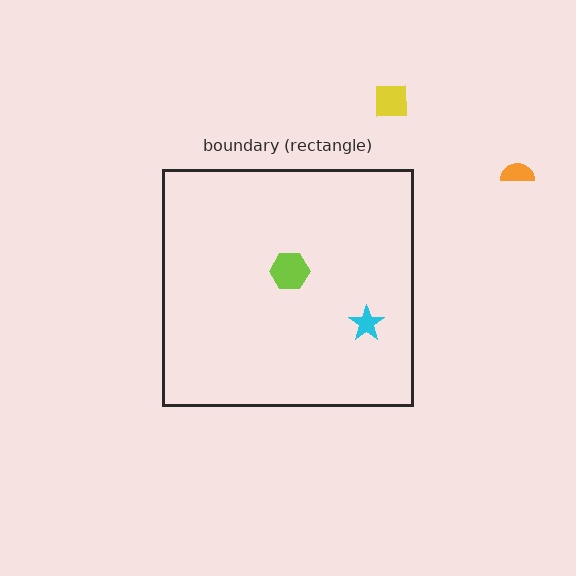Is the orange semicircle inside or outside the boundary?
Outside.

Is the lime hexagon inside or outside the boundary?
Inside.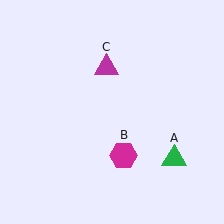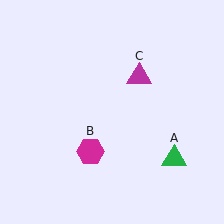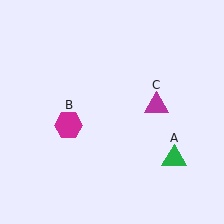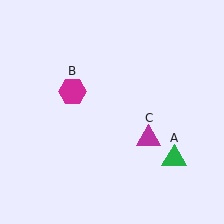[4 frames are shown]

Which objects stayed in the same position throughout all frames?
Green triangle (object A) remained stationary.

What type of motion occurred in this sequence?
The magenta hexagon (object B), magenta triangle (object C) rotated clockwise around the center of the scene.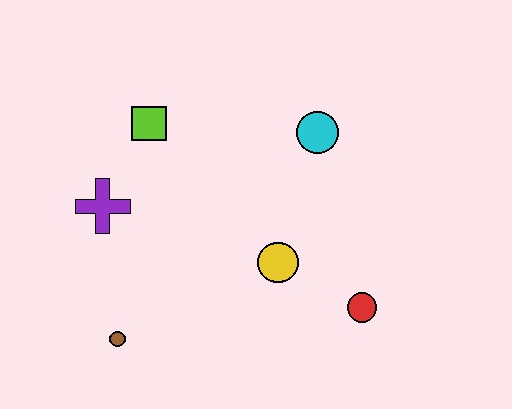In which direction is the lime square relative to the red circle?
The lime square is to the left of the red circle.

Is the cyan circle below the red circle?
No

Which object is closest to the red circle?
The yellow circle is closest to the red circle.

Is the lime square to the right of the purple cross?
Yes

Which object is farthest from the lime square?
The red circle is farthest from the lime square.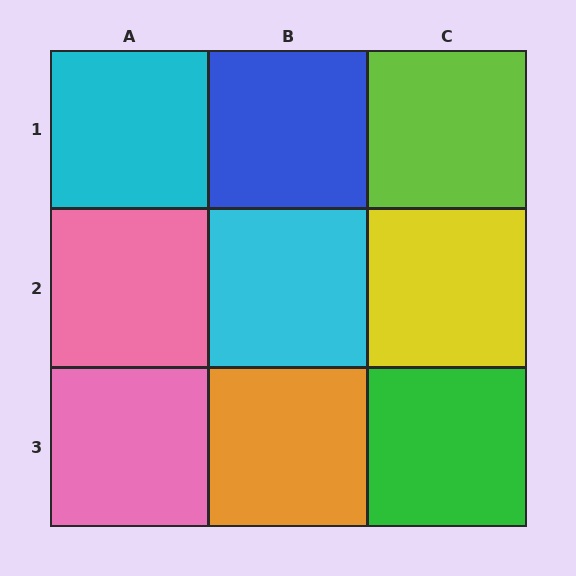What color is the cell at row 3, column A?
Pink.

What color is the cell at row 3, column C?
Green.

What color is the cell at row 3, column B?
Orange.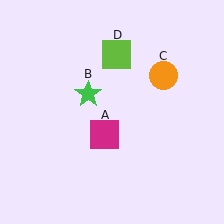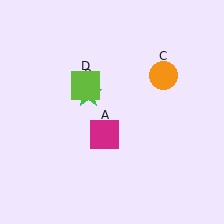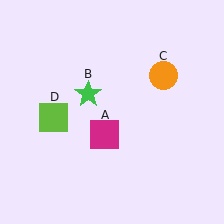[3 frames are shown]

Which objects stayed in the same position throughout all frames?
Magenta square (object A) and green star (object B) and orange circle (object C) remained stationary.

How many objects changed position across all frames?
1 object changed position: lime square (object D).